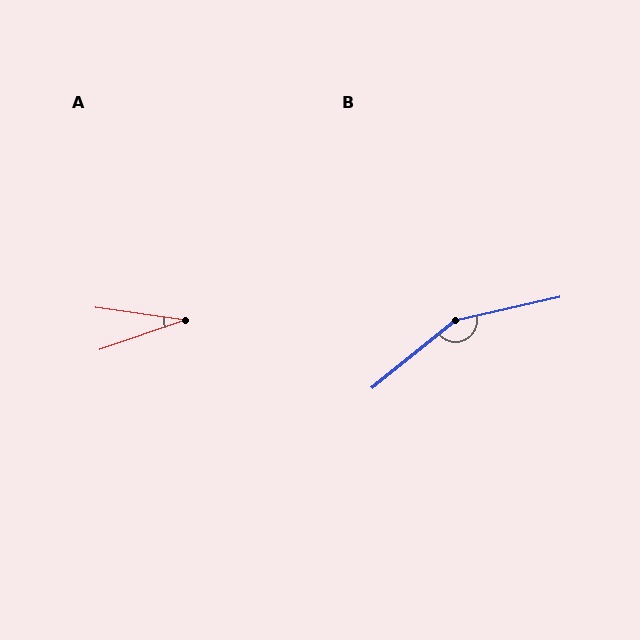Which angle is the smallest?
A, at approximately 27 degrees.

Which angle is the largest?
B, at approximately 154 degrees.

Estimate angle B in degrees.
Approximately 154 degrees.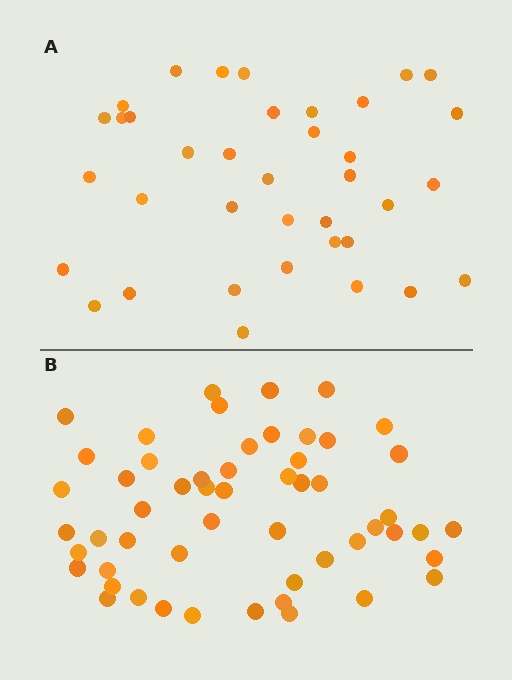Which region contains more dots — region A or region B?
Region B (the bottom region) has more dots.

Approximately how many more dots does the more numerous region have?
Region B has approximately 15 more dots than region A.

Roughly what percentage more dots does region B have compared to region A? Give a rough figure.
About 45% more.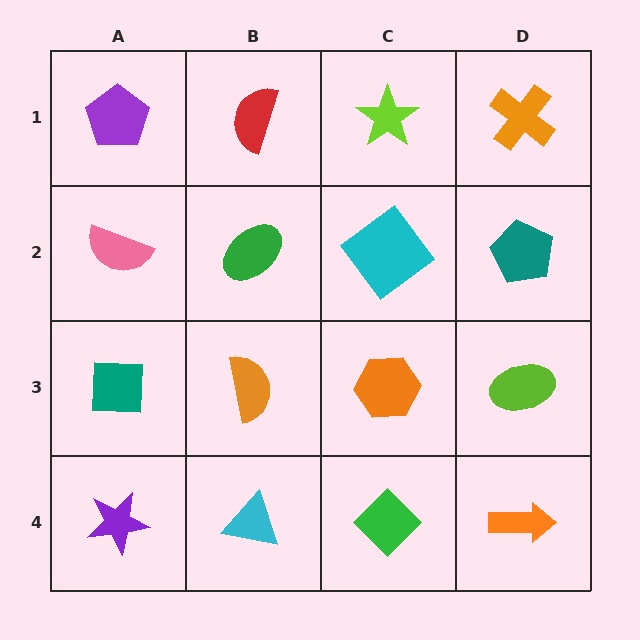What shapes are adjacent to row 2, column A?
A purple pentagon (row 1, column A), a teal square (row 3, column A), a green ellipse (row 2, column B).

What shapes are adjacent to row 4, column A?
A teal square (row 3, column A), a cyan triangle (row 4, column B).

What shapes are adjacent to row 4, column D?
A lime ellipse (row 3, column D), a green diamond (row 4, column C).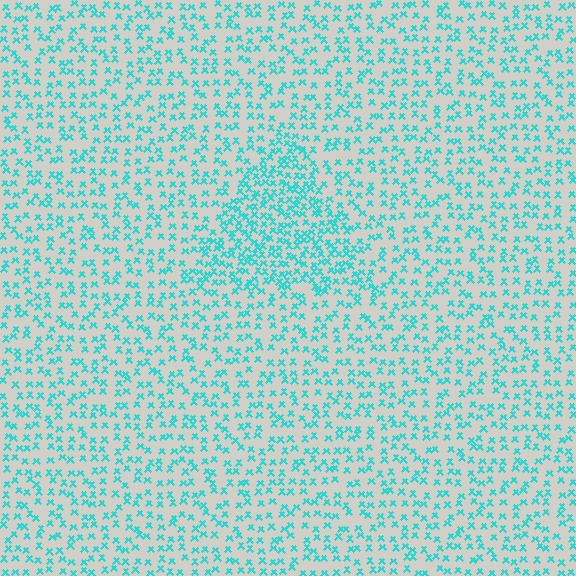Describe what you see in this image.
The image contains small cyan elements arranged at two different densities. A triangle-shaped region is visible where the elements are more densely packed than the surrounding area.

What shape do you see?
I see a triangle.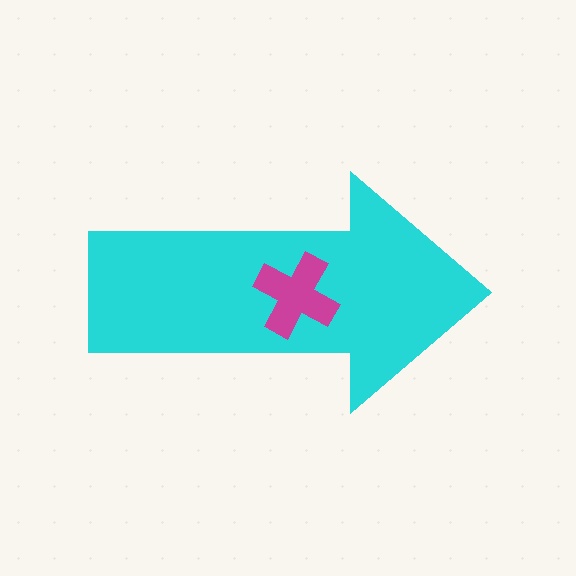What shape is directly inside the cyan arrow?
The magenta cross.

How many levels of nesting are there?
2.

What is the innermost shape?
The magenta cross.